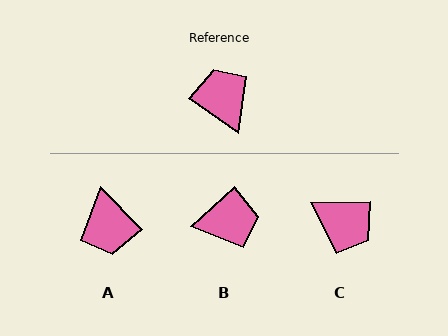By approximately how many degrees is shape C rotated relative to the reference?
Approximately 144 degrees clockwise.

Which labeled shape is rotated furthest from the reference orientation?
A, about 168 degrees away.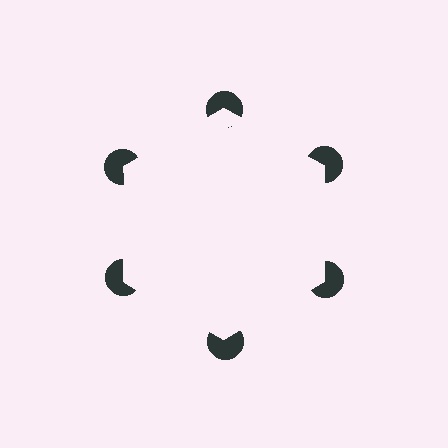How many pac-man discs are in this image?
There are 6 — one at each vertex of the illusory hexagon.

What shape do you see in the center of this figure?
An illusory hexagon — its edges are inferred from the aligned wedge cuts in the pac-man discs, not physically drawn.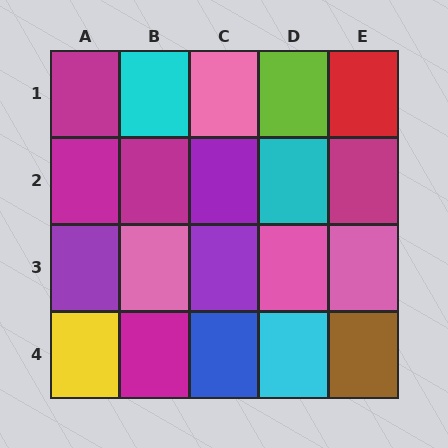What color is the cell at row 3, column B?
Pink.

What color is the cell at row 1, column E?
Red.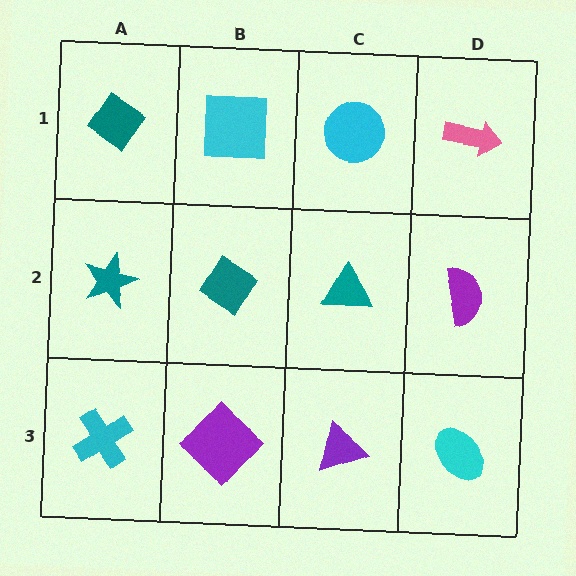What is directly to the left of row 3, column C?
A purple diamond.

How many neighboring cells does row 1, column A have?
2.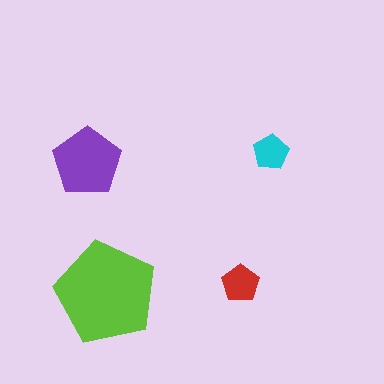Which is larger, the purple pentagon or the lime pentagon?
The lime one.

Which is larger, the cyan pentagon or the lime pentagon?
The lime one.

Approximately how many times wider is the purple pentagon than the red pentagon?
About 2 times wider.